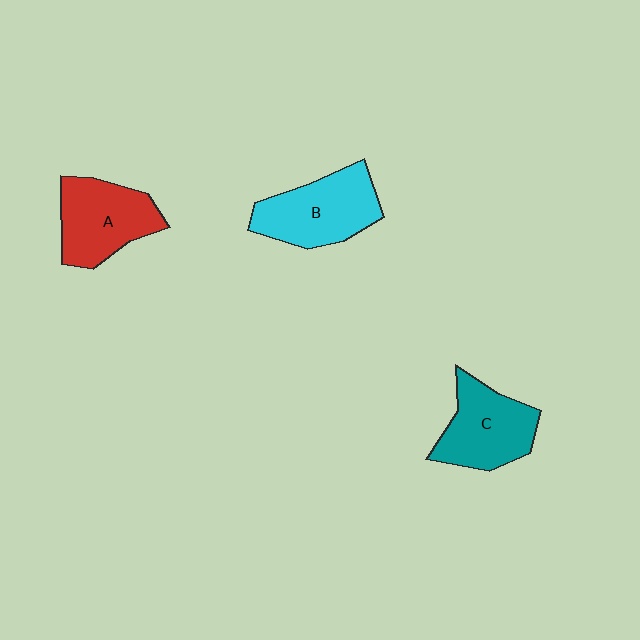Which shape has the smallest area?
Shape C (teal).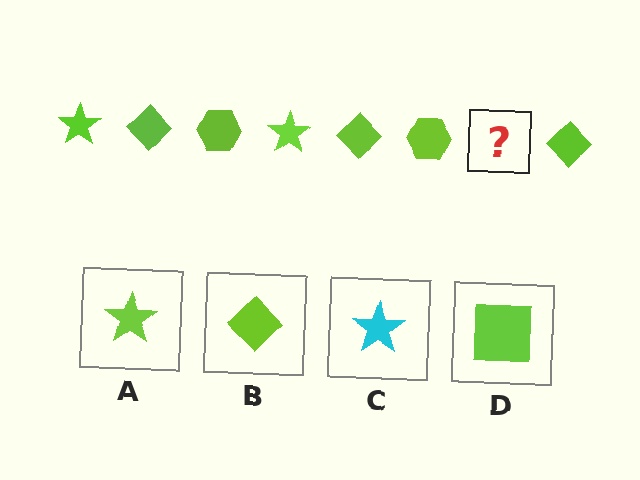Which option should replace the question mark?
Option A.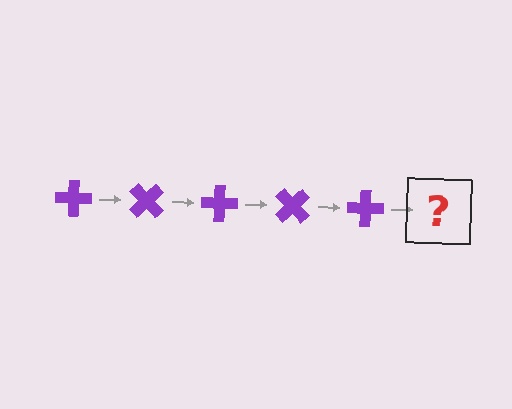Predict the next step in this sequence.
The next step is a purple cross rotated 225 degrees.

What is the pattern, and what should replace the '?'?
The pattern is that the cross rotates 45 degrees each step. The '?' should be a purple cross rotated 225 degrees.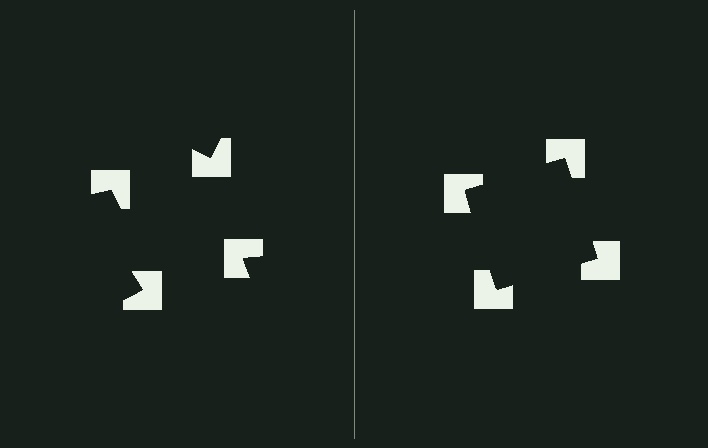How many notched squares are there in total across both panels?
8 — 4 on each side.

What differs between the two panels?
The notched squares are positioned identically on both sides; only the wedge orientations differ. On the right they align to a square; on the left they are misaligned.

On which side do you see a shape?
An illusory square appears on the right side. On the left side the wedge cuts are rotated, so no coherent shape forms.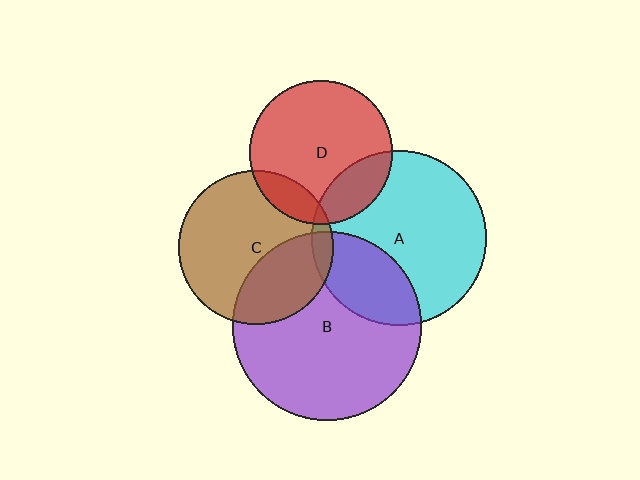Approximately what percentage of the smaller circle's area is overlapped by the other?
Approximately 15%.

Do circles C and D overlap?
Yes.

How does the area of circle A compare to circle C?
Approximately 1.3 times.